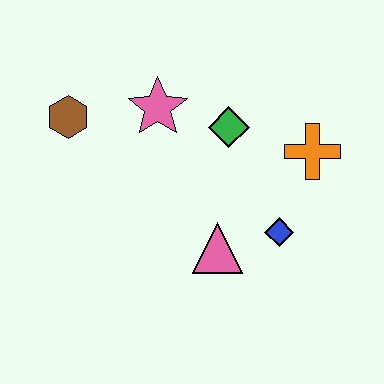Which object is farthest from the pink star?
The blue diamond is farthest from the pink star.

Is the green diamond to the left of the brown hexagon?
No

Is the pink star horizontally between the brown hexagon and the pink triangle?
Yes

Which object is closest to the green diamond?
The pink star is closest to the green diamond.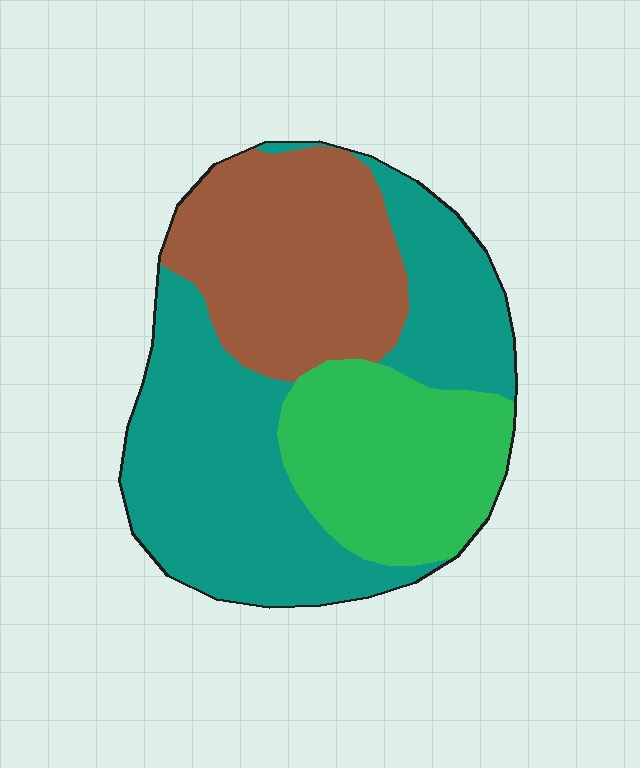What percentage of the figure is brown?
Brown takes up about one quarter (1/4) of the figure.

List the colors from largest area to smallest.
From largest to smallest: teal, brown, green.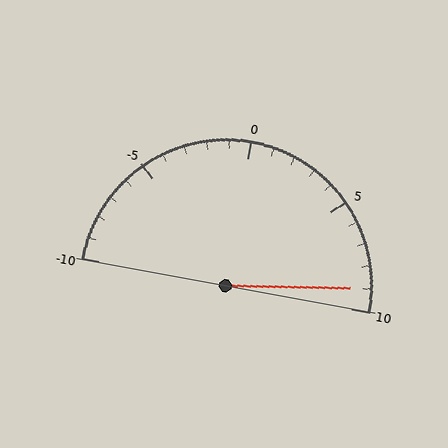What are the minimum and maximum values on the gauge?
The gauge ranges from -10 to 10.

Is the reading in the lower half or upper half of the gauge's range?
The reading is in the upper half of the range (-10 to 10).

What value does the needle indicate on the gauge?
The needle indicates approximately 9.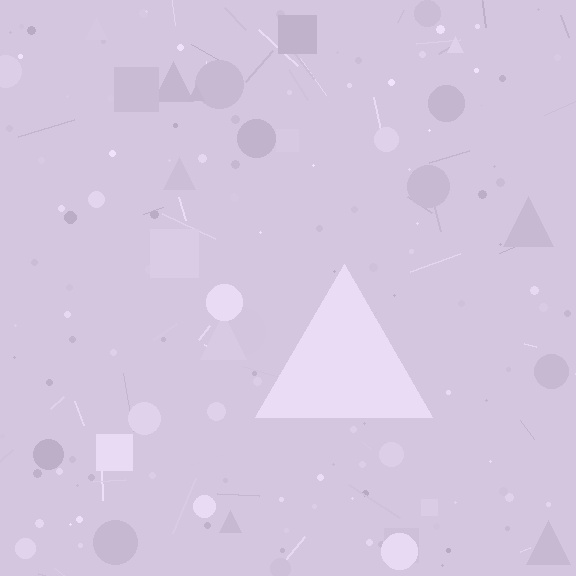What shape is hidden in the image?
A triangle is hidden in the image.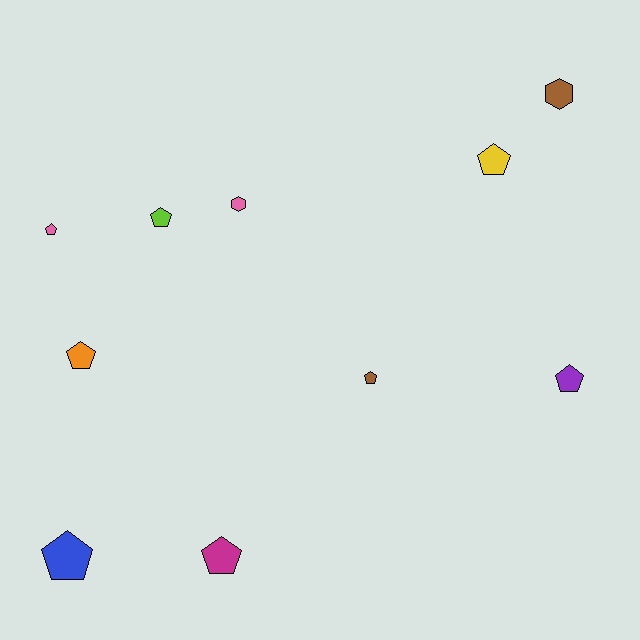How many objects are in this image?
There are 10 objects.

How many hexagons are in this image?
There are 2 hexagons.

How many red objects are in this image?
There are no red objects.